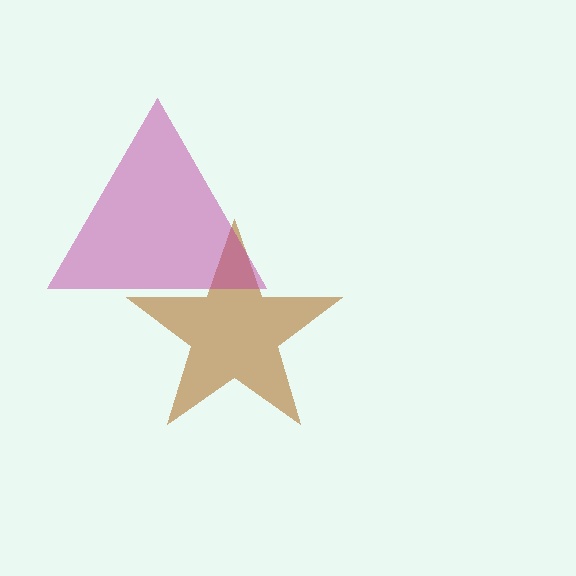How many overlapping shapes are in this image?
There are 2 overlapping shapes in the image.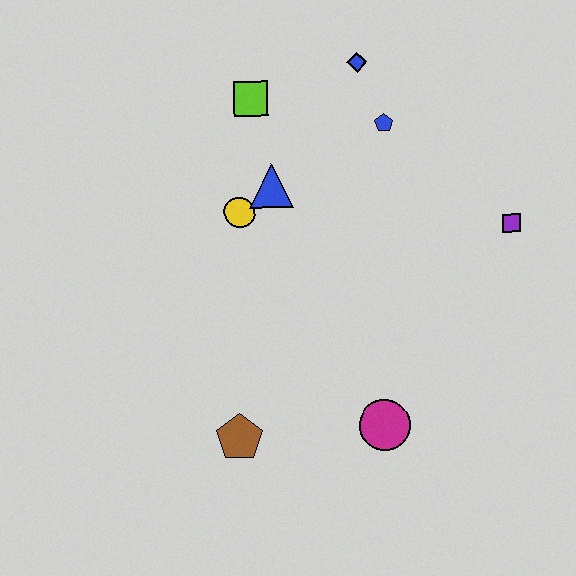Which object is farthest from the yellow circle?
The purple square is farthest from the yellow circle.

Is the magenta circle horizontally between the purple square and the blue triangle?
Yes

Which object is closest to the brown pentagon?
The magenta circle is closest to the brown pentagon.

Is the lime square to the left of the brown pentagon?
No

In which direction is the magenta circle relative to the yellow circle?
The magenta circle is below the yellow circle.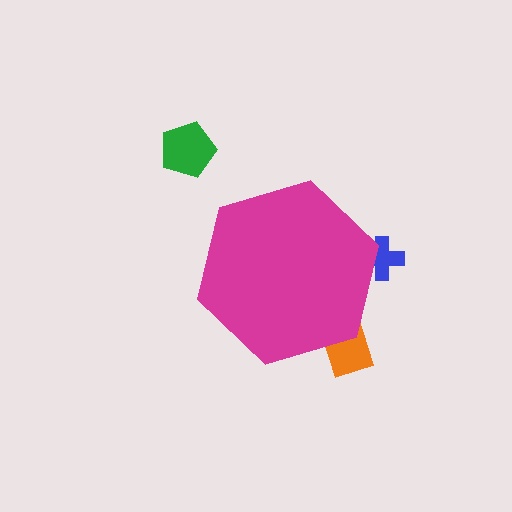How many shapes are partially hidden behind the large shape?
2 shapes are partially hidden.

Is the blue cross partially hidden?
Yes, the blue cross is partially hidden behind the magenta hexagon.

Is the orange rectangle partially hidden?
Yes, the orange rectangle is partially hidden behind the magenta hexagon.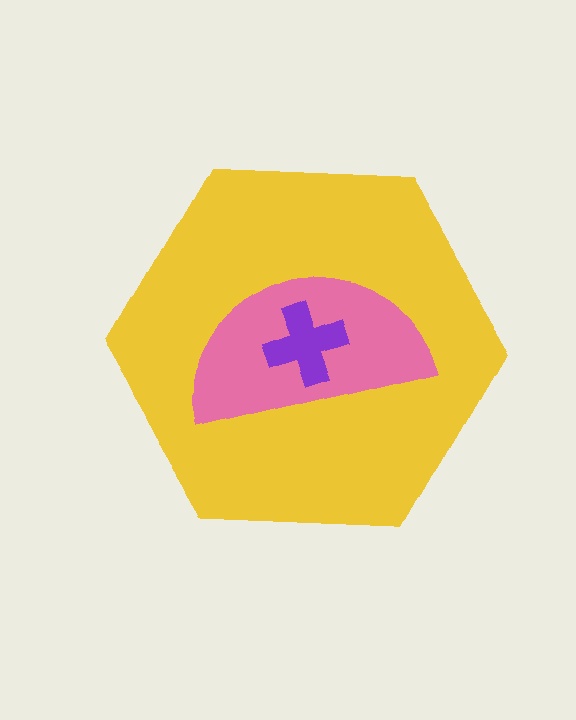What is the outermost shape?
The yellow hexagon.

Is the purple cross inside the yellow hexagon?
Yes.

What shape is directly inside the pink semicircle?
The purple cross.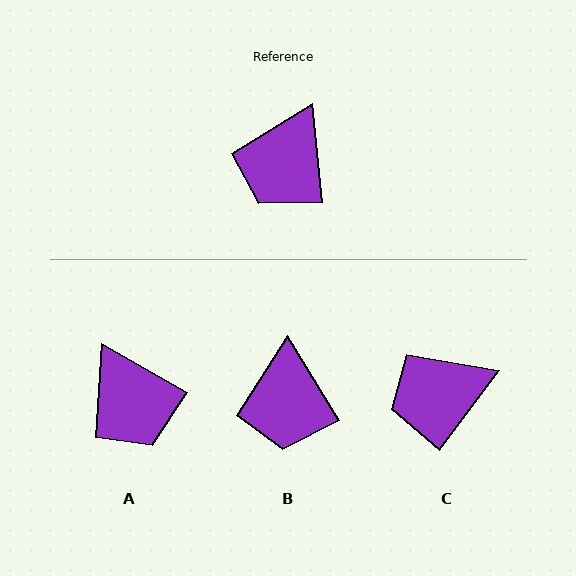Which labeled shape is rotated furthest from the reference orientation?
A, about 55 degrees away.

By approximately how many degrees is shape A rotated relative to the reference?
Approximately 55 degrees counter-clockwise.